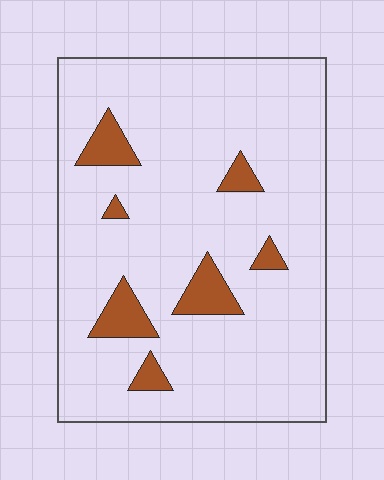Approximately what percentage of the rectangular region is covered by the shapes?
Approximately 10%.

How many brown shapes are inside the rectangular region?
7.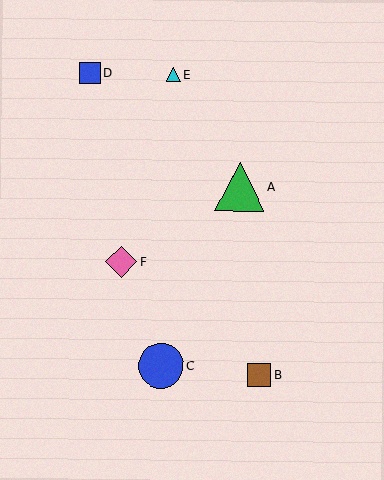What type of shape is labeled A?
Shape A is a green triangle.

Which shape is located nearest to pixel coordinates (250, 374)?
The brown square (labeled B) at (260, 375) is nearest to that location.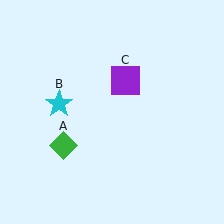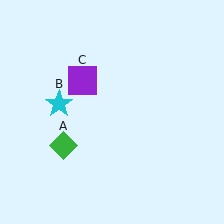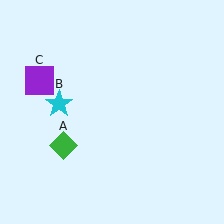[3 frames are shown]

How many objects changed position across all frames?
1 object changed position: purple square (object C).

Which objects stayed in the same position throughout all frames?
Green diamond (object A) and cyan star (object B) remained stationary.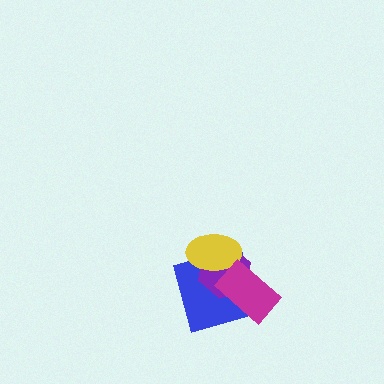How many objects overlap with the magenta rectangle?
2 objects overlap with the magenta rectangle.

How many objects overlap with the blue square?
3 objects overlap with the blue square.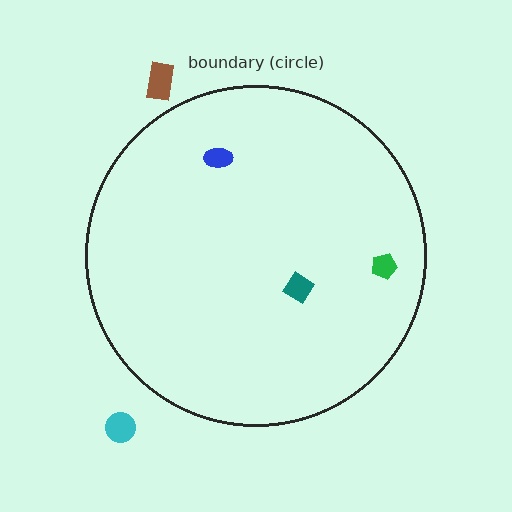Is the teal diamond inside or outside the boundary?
Inside.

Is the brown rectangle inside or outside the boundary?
Outside.